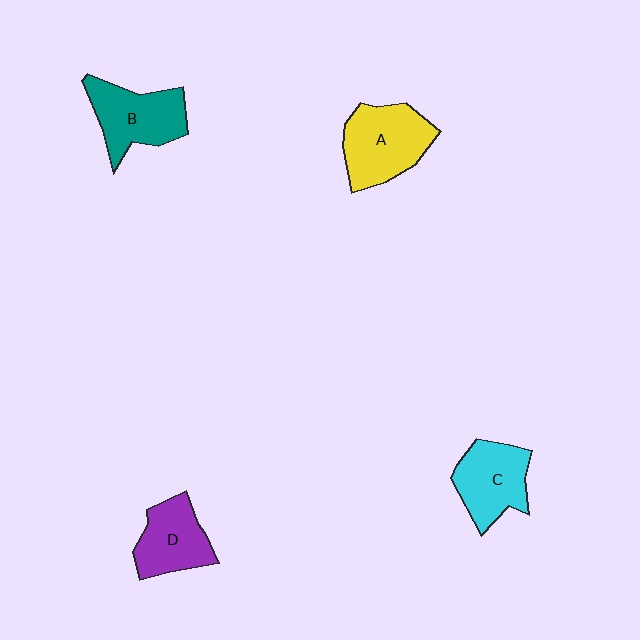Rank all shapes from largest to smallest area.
From largest to smallest: A (yellow), B (teal), C (cyan), D (purple).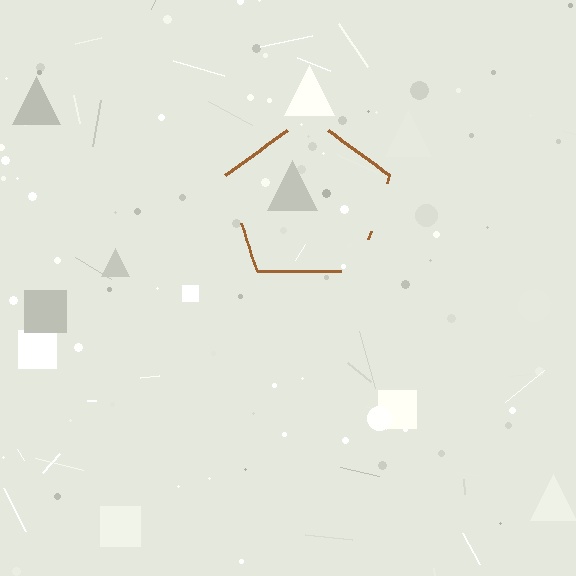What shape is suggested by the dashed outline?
The dashed outline suggests a pentagon.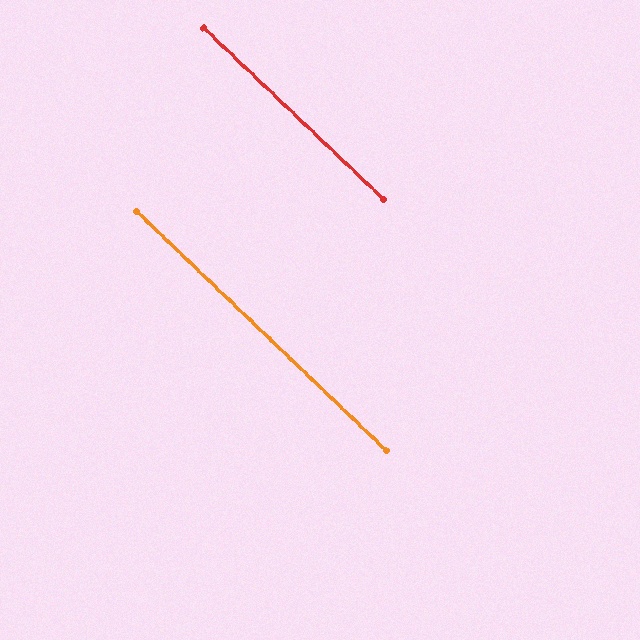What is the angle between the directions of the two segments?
Approximately 0 degrees.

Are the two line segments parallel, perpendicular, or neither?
Parallel — their directions differ by only 0.1°.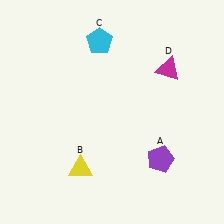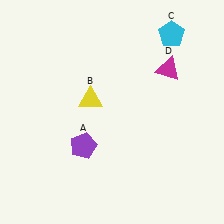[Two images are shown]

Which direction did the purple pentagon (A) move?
The purple pentagon (A) moved left.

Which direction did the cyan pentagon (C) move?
The cyan pentagon (C) moved right.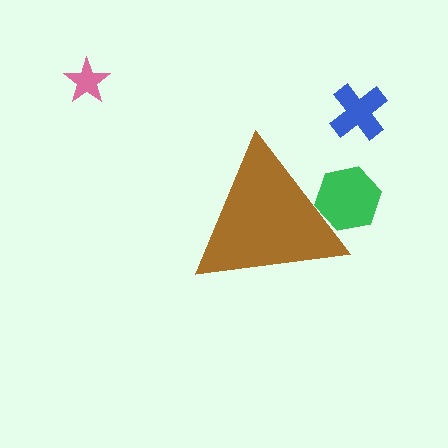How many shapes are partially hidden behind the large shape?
1 shape is partially hidden.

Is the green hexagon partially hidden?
Yes, the green hexagon is partially hidden behind the brown triangle.